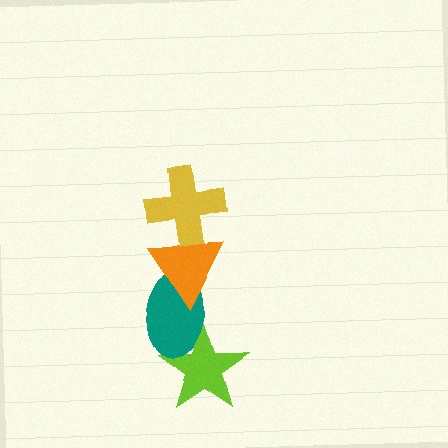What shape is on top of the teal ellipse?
The orange triangle is on top of the teal ellipse.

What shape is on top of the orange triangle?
The yellow cross is on top of the orange triangle.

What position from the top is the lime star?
The lime star is 4th from the top.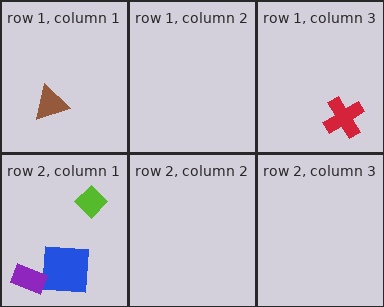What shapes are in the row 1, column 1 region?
The brown triangle.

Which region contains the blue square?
The row 2, column 1 region.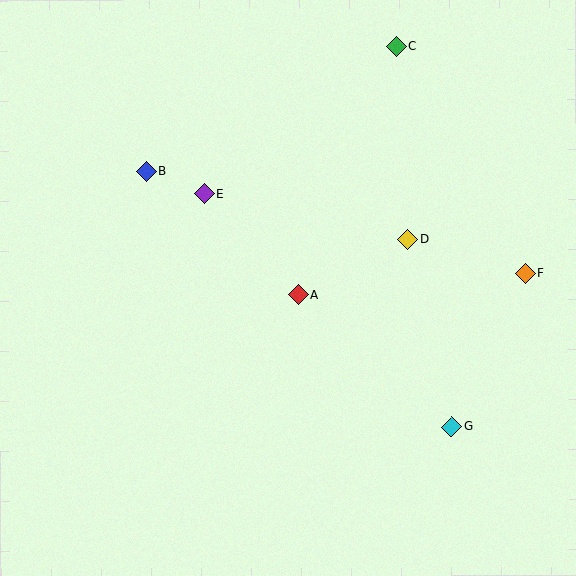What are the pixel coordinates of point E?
Point E is at (204, 194).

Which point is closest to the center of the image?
Point A at (298, 295) is closest to the center.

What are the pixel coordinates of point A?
Point A is at (298, 295).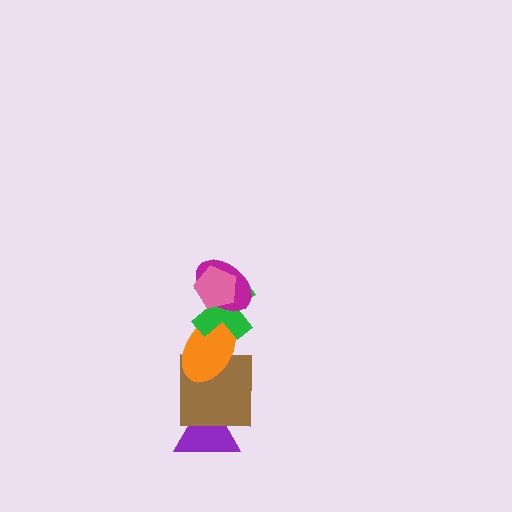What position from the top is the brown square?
The brown square is 5th from the top.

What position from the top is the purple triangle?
The purple triangle is 6th from the top.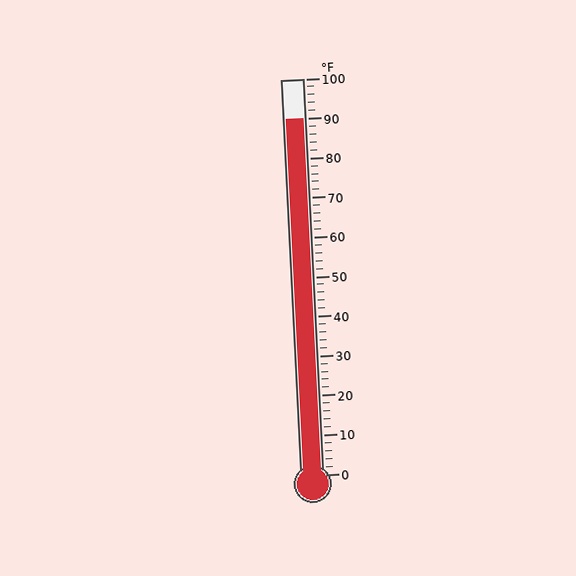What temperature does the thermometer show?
The thermometer shows approximately 90°F.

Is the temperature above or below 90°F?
The temperature is at 90°F.